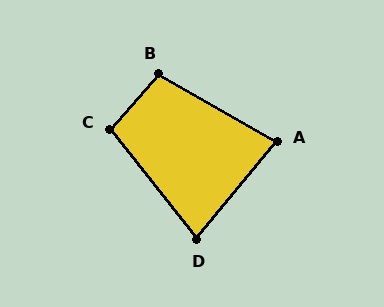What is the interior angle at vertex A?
Approximately 80 degrees (acute).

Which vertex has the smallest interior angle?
D, at approximately 78 degrees.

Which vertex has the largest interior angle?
B, at approximately 102 degrees.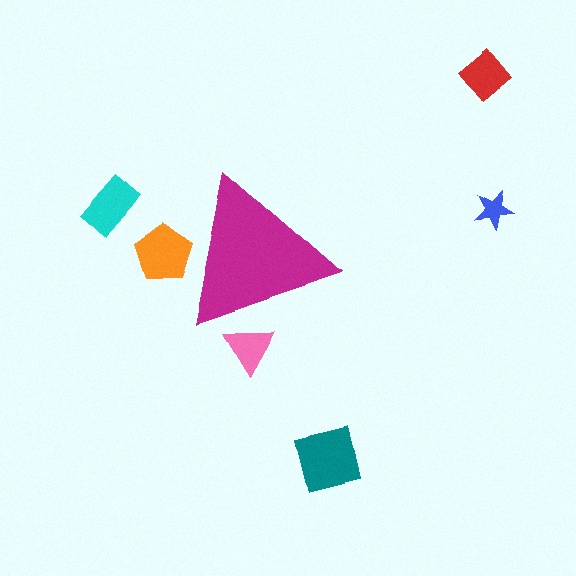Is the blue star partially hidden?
No, the blue star is fully visible.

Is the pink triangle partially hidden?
Yes, the pink triangle is partially hidden behind the magenta triangle.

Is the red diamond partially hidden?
No, the red diamond is fully visible.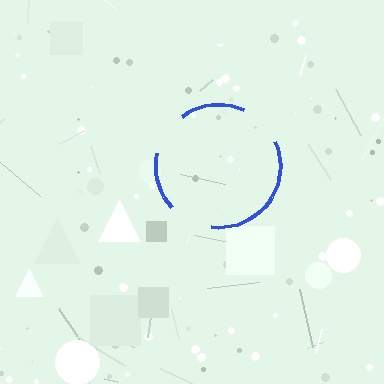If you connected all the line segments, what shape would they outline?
They would outline a circle.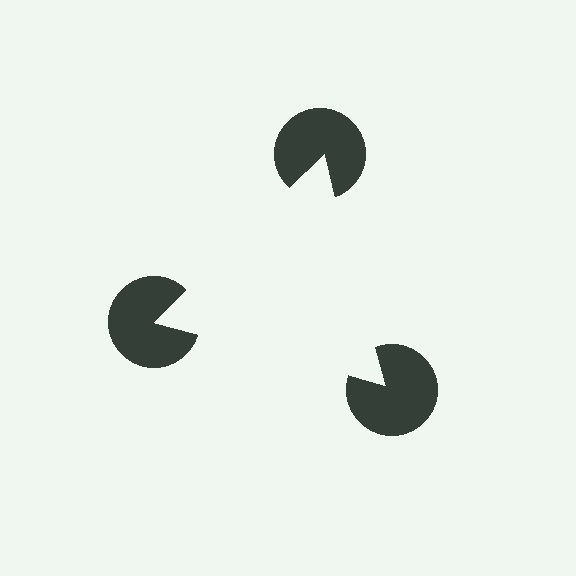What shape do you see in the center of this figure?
An illusory triangle — its edges are inferred from the aligned wedge cuts in the pac-man discs, not physically drawn.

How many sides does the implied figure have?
3 sides.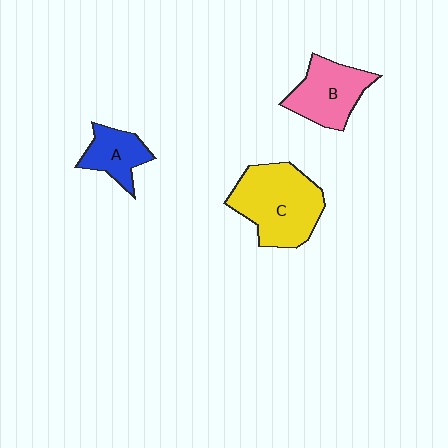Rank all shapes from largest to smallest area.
From largest to smallest: C (yellow), B (pink), A (blue).